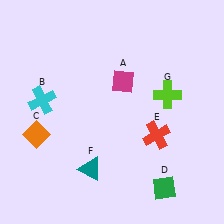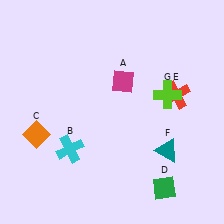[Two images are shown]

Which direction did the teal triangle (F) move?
The teal triangle (F) moved right.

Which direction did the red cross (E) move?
The red cross (E) moved up.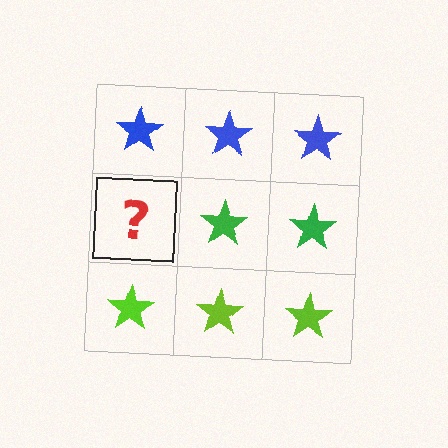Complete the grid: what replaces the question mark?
The question mark should be replaced with a green star.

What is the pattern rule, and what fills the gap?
The rule is that each row has a consistent color. The gap should be filled with a green star.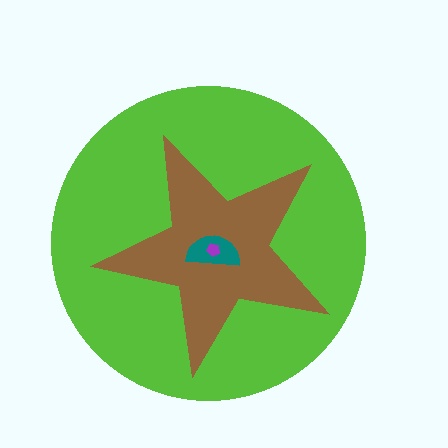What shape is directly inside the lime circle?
The brown star.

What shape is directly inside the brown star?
The teal semicircle.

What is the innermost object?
The purple pentagon.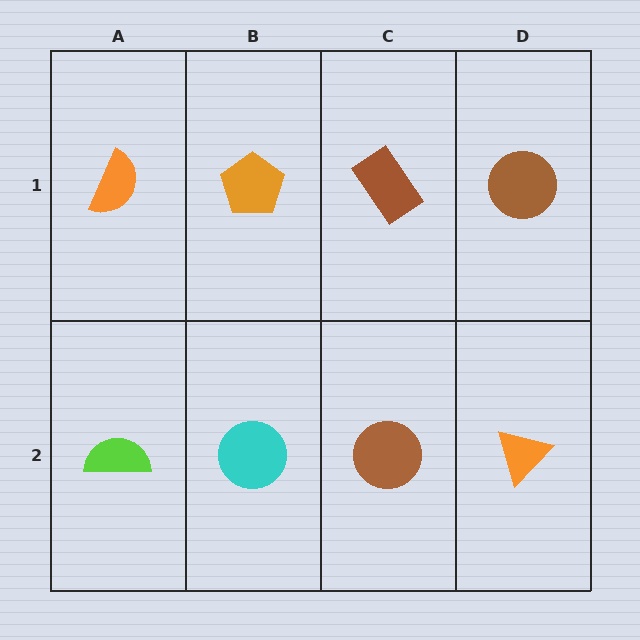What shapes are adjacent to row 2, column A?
An orange semicircle (row 1, column A), a cyan circle (row 2, column B).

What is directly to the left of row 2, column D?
A brown circle.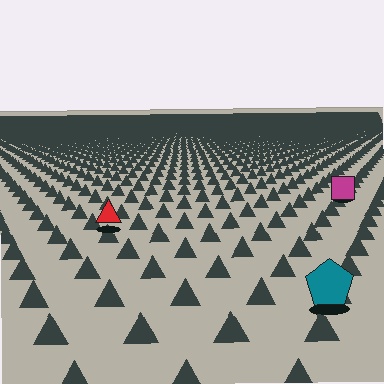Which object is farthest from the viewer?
The magenta square is farthest from the viewer. It appears smaller and the ground texture around it is denser.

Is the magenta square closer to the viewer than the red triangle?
No. The red triangle is closer — you can tell from the texture gradient: the ground texture is coarser near it.